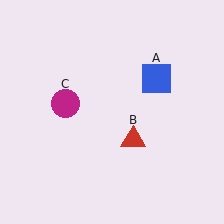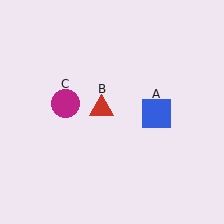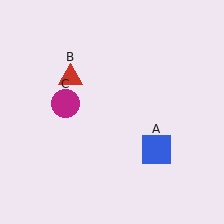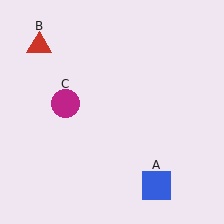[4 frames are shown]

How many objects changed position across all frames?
2 objects changed position: blue square (object A), red triangle (object B).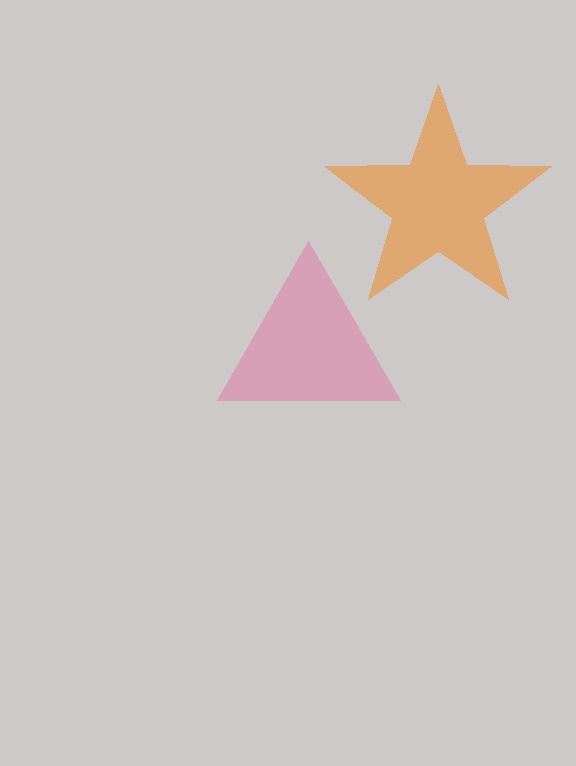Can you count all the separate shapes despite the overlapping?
Yes, there are 2 separate shapes.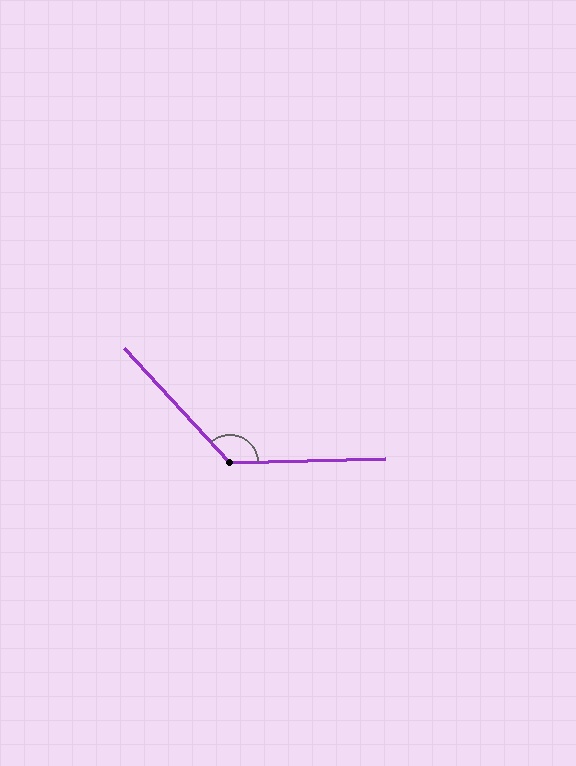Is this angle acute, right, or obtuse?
It is obtuse.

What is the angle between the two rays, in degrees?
Approximately 131 degrees.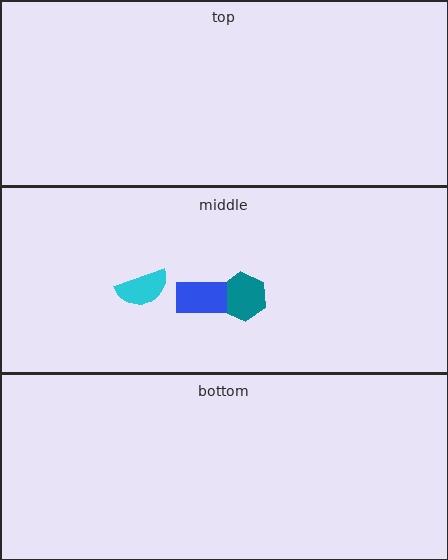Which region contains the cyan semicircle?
The middle region.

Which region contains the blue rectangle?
The middle region.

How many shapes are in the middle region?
3.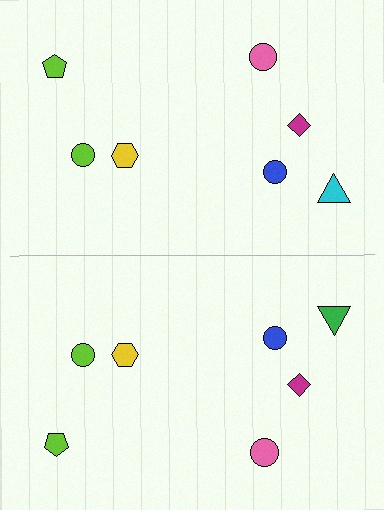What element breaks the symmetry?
The green triangle on the bottom side breaks the symmetry — its mirror counterpart is cyan.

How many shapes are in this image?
There are 14 shapes in this image.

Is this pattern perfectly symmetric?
No, the pattern is not perfectly symmetric. The green triangle on the bottom side breaks the symmetry — its mirror counterpart is cyan.